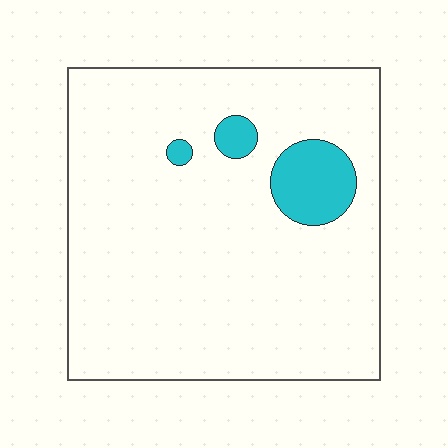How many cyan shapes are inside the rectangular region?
3.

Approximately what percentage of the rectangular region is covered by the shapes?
Approximately 10%.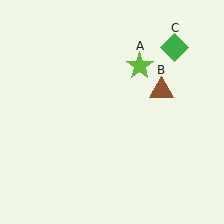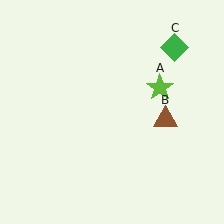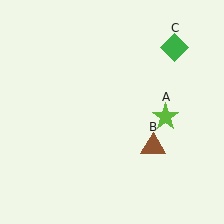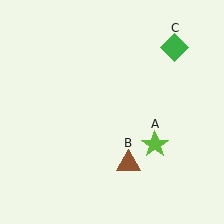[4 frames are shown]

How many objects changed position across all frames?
2 objects changed position: lime star (object A), brown triangle (object B).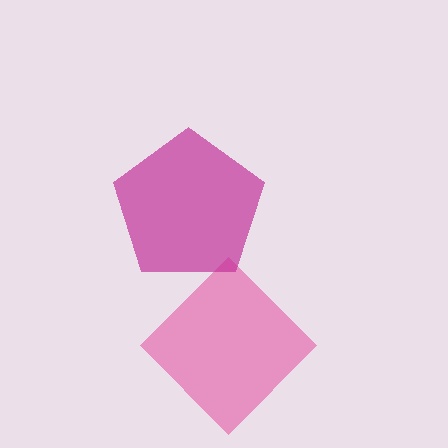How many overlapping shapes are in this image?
There are 2 overlapping shapes in the image.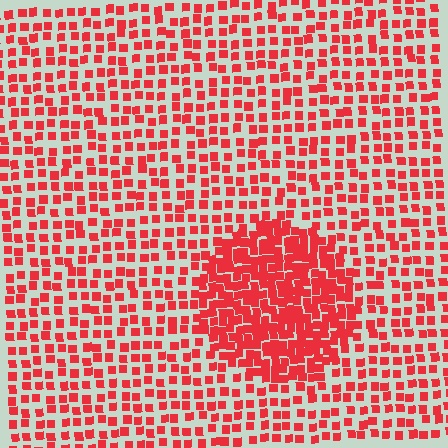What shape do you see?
I see a circle.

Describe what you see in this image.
The image contains small red elements arranged at two different densities. A circle-shaped region is visible where the elements are more densely packed than the surrounding area.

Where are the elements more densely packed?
The elements are more densely packed inside the circle boundary.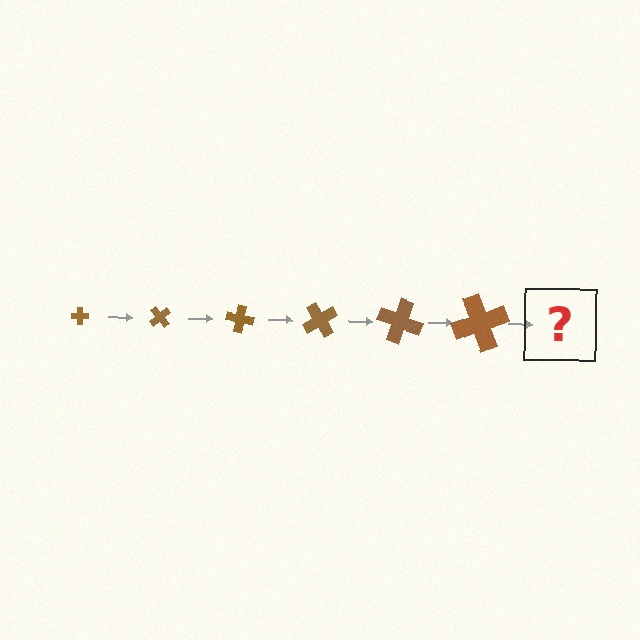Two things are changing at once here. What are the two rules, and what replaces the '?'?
The two rules are that the cross grows larger each step and it rotates 50 degrees each step. The '?' should be a cross, larger than the previous one and rotated 300 degrees from the start.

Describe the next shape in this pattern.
It should be a cross, larger than the previous one and rotated 300 degrees from the start.